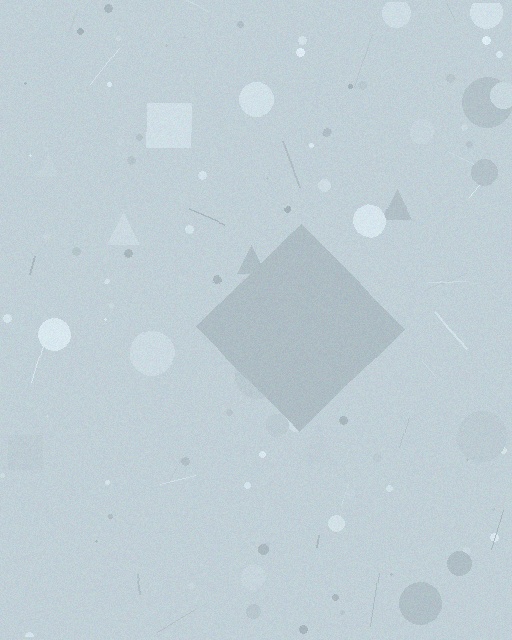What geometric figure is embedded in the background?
A diamond is embedded in the background.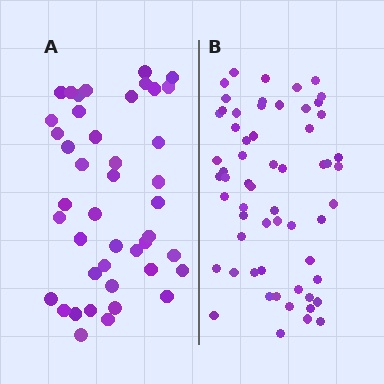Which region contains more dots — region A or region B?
Region B (the right region) has more dots.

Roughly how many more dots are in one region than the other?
Region B has approximately 15 more dots than region A.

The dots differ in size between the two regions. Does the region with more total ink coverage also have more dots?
No. Region A has more total ink coverage because its dots are larger, but region B actually contains more individual dots. Total area can be misleading — the number of items is what matters here.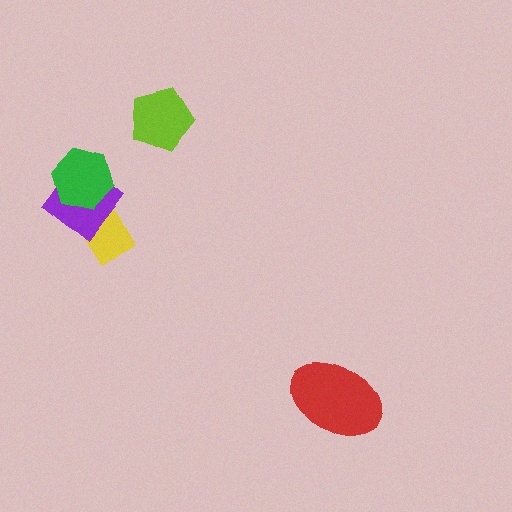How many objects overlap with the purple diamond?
2 objects overlap with the purple diamond.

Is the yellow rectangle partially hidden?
Yes, it is partially covered by another shape.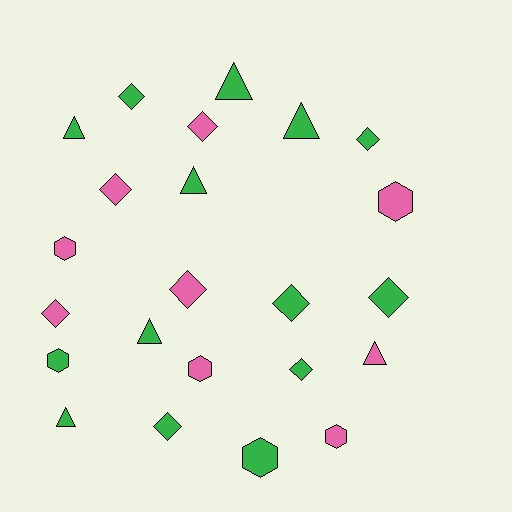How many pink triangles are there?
There is 1 pink triangle.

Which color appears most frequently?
Green, with 14 objects.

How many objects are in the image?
There are 23 objects.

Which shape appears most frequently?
Diamond, with 10 objects.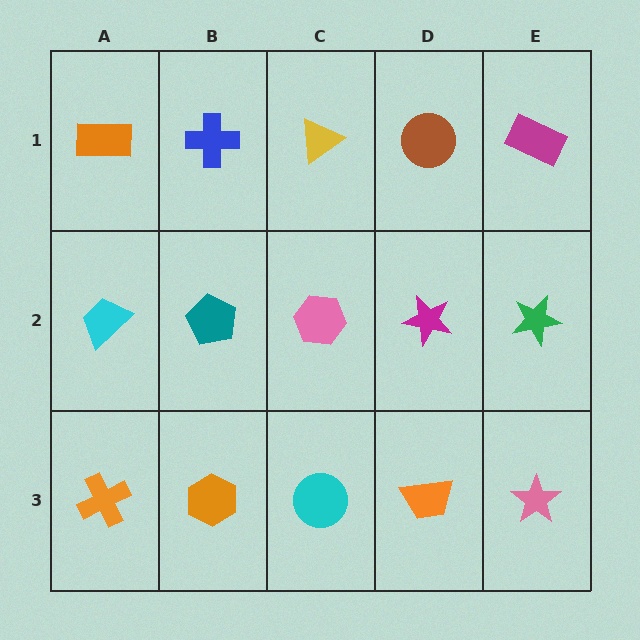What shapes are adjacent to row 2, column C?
A yellow triangle (row 1, column C), a cyan circle (row 3, column C), a teal pentagon (row 2, column B), a magenta star (row 2, column D).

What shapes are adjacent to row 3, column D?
A magenta star (row 2, column D), a cyan circle (row 3, column C), a pink star (row 3, column E).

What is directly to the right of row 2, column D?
A green star.